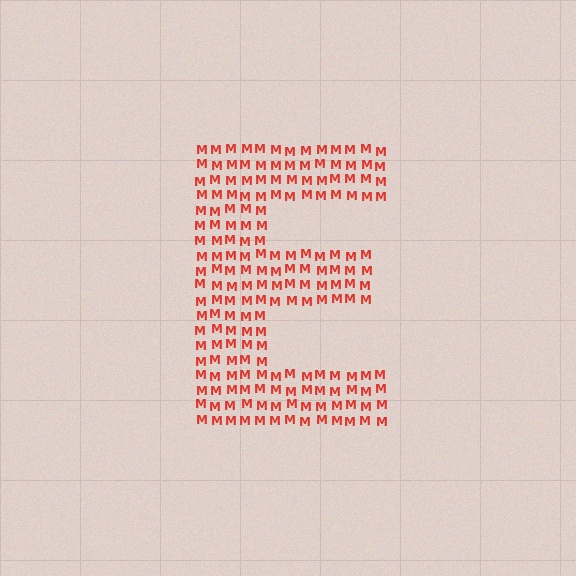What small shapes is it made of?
It is made of small letter M's.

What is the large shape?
The large shape is the letter E.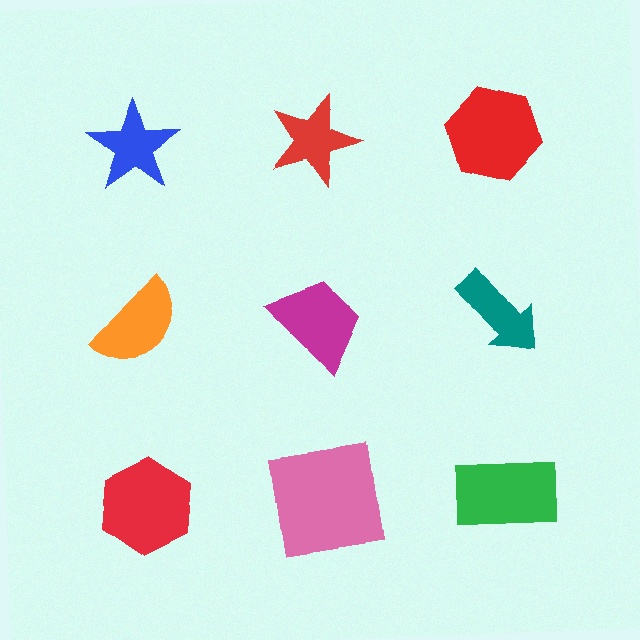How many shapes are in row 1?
3 shapes.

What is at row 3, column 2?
A pink square.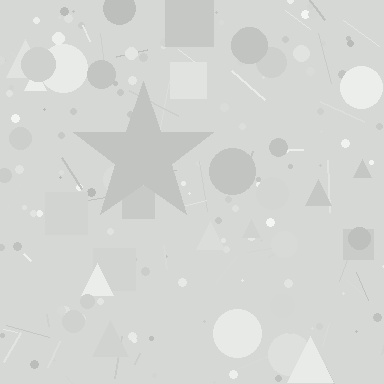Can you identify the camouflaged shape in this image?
The camouflaged shape is a star.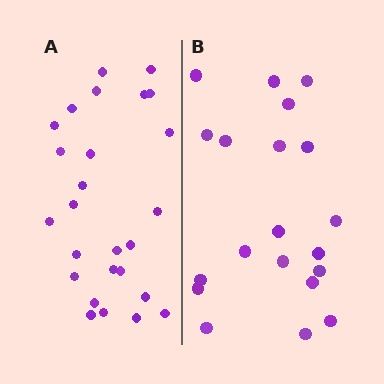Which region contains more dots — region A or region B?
Region A (the left region) has more dots.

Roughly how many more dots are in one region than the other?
Region A has about 6 more dots than region B.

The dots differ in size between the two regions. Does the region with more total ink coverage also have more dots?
No. Region B has more total ink coverage because its dots are larger, but region A actually contains more individual dots. Total area can be misleading — the number of items is what matters here.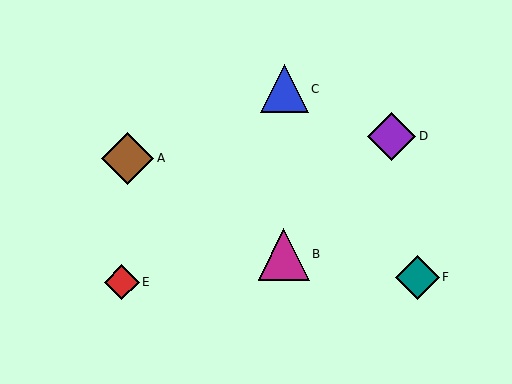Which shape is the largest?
The brown diamond (labeled A) is the largest.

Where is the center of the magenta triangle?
The center of the magenta triangle is at (284, 254).